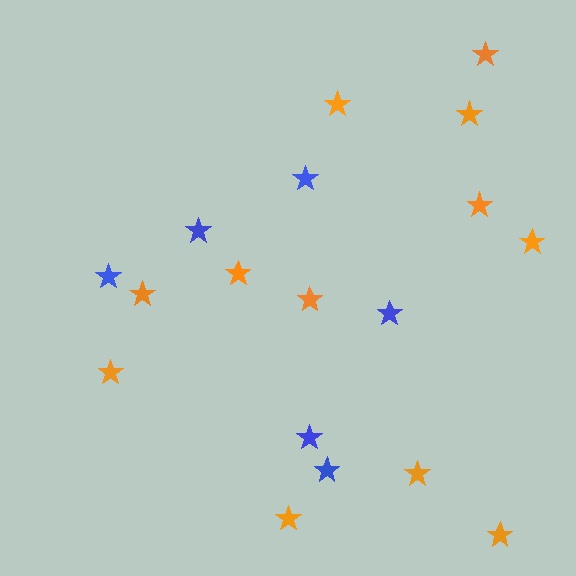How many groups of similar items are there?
There are 2 groups: one group of blue stars (6) and one group of orange stars (12).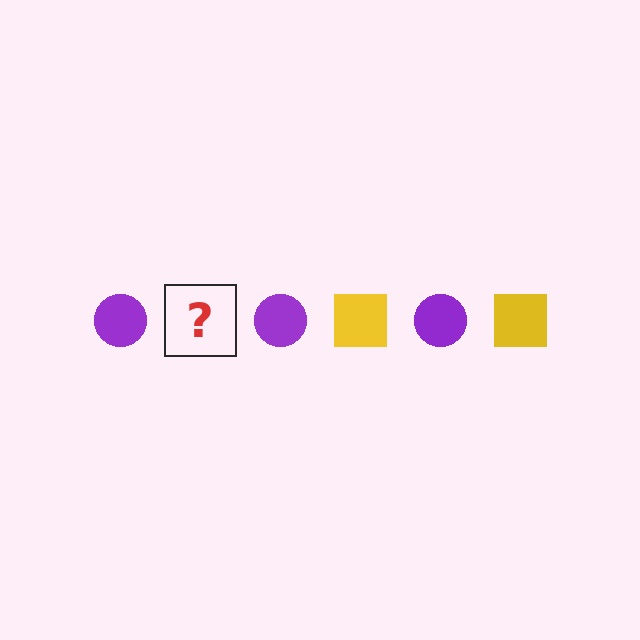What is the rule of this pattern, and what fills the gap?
The rule is that the pattern alternates between purple circle and yellow square. The gap should be filled with a yellow square.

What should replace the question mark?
The question mark should be replaced with a yellow square.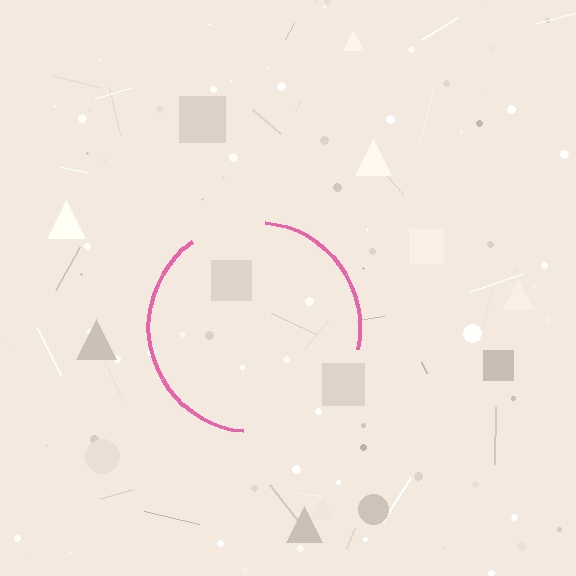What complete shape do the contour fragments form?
The contour fragments form a circle.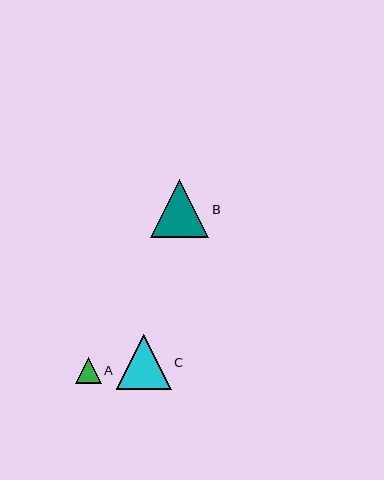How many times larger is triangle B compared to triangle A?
Triangle B is approximately 2.3 times the size of triangle A.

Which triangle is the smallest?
Triangle A is the smallest with a size of approximately 26 pixels.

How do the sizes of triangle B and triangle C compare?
Triangle B and triangle C are approximately the same size.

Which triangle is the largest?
Triangle B is the largest with a size of approximately 58 pixels.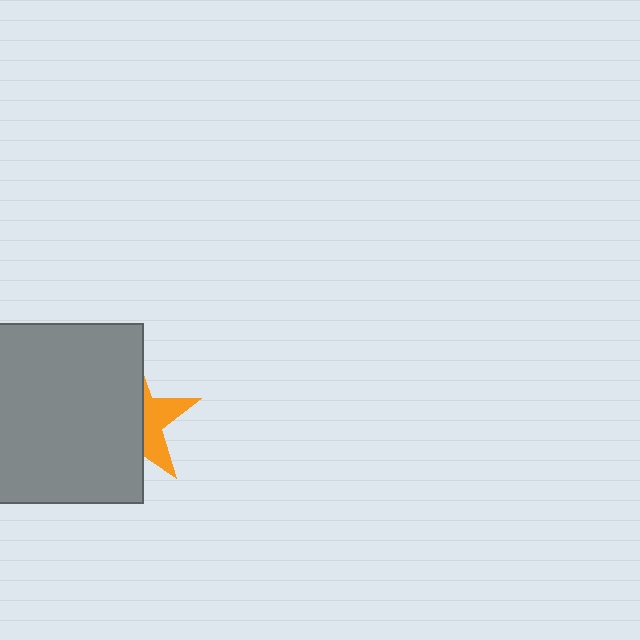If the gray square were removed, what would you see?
You would see the complete orange star.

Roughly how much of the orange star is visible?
A small part of it is visible (roughly 37%).